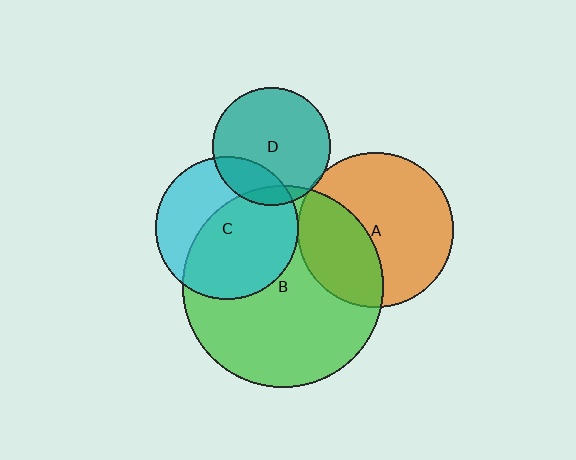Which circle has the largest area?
Circle B (green).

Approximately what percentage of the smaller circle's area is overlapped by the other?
Approximately 20%.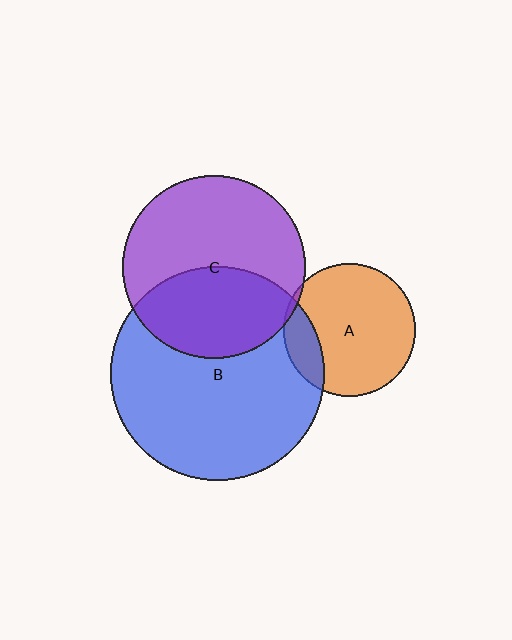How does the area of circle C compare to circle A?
Approximately 1.9 times.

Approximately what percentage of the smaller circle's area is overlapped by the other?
Approximately 5%.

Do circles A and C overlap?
Yes.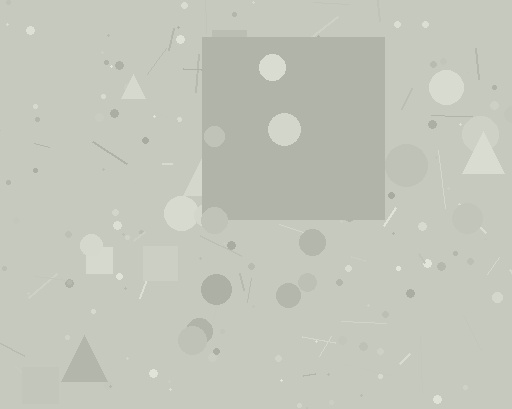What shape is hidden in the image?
A square is hidden in the image.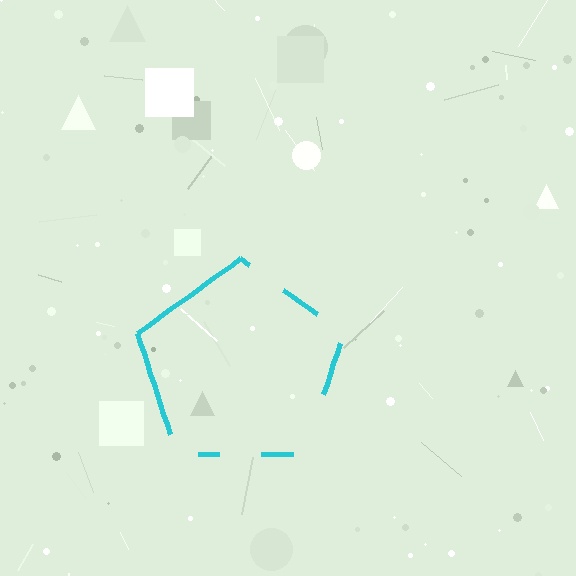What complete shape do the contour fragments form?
The contour fragments form a pentagon.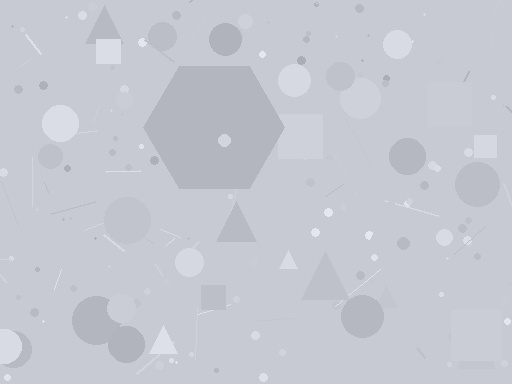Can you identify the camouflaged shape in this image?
The camouflaged shape is a hexagon.